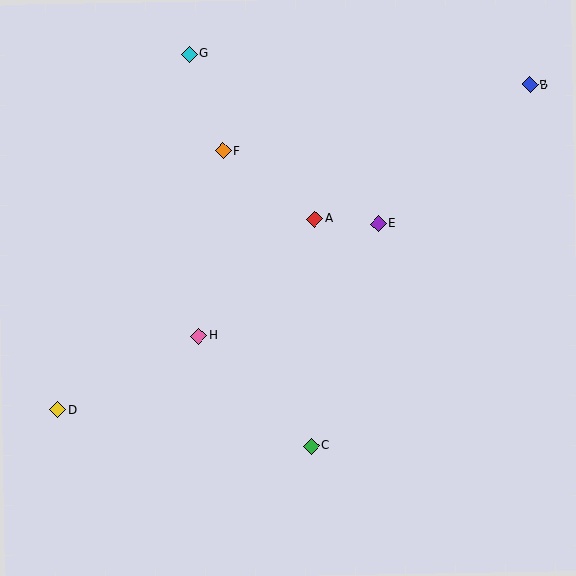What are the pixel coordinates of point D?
Point D is at (58, 410).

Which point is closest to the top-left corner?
Point G is closest to the top-left corner.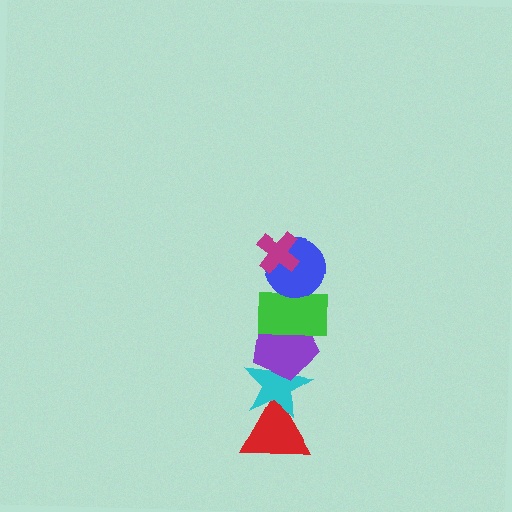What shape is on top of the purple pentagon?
The green rectangle is on top of the purple pentagon.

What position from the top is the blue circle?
The blue circle is 2nd from the top.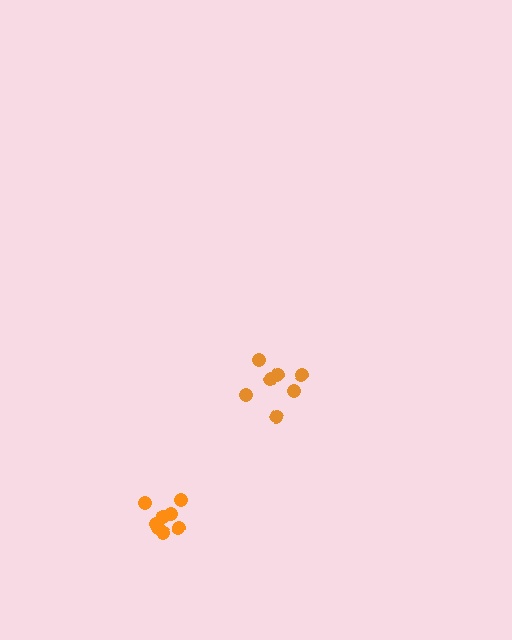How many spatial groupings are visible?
There are 2 spatial groupings.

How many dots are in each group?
Group 1: 7 dots, Group 2: 8 dots (15 total).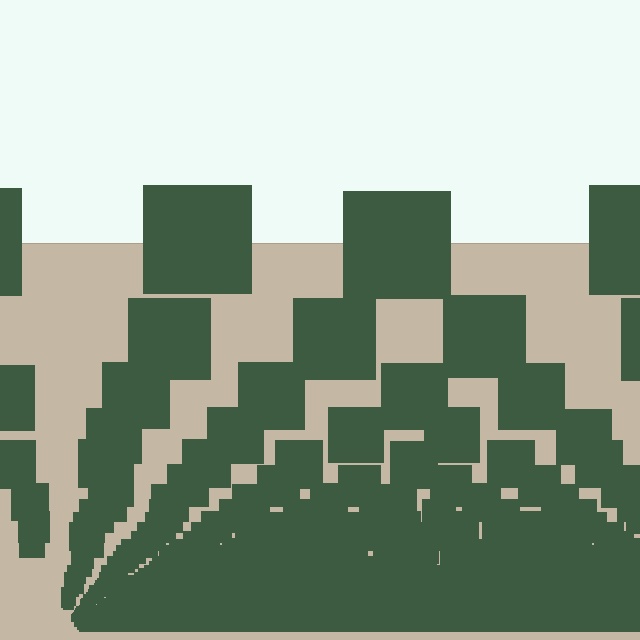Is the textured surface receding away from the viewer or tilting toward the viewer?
The surface appears to tilt toward the viewer. Texture elements get larger and sparser toward the top.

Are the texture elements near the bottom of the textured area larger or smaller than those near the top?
Smaller. The gradient is inverted — elements near the bottom are smaller and denser.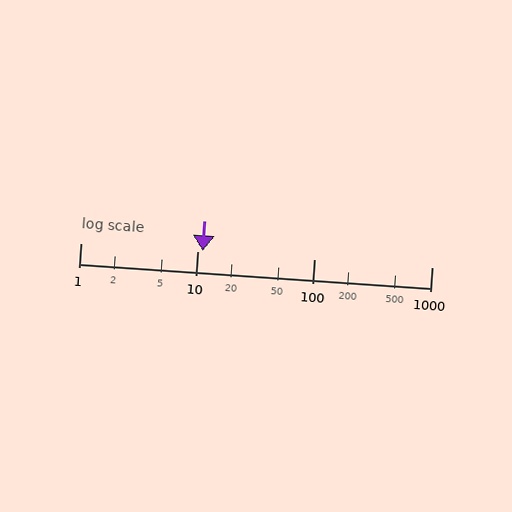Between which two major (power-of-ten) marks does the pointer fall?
The pointer is between 10 and 100.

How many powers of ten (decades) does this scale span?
The scale spans 3 decades, from 1 to 1000.